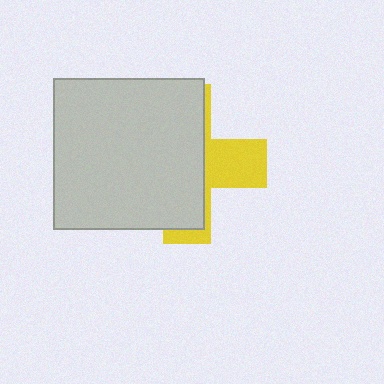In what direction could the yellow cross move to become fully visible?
The yellow cross could move right. That would shift it out from behind the light gray square entirely.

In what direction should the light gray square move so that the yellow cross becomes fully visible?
The light gray square should move left. That is the shortest direction to clear the overlap and leave the yellow cross fully visible.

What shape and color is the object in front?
The object in front is a light gray square.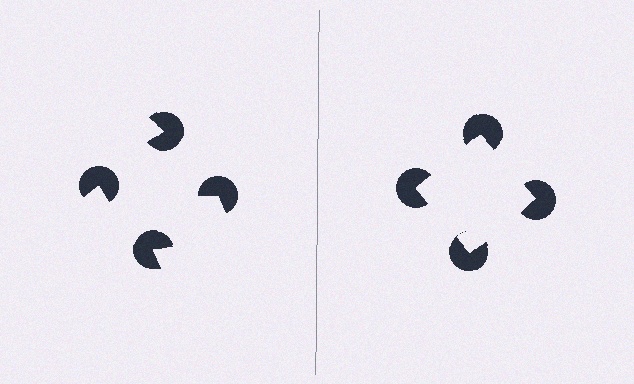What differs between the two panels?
The pac-man discs are positioned identically on both sides; only the wedge orientations differ. On the right they align to a square; on the left they are misaligned.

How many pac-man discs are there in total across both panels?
8 — 4 on each side.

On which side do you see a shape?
An illusory square appears on the right side. On the left side the wedge cuts are rotated, so no coherent shape forms.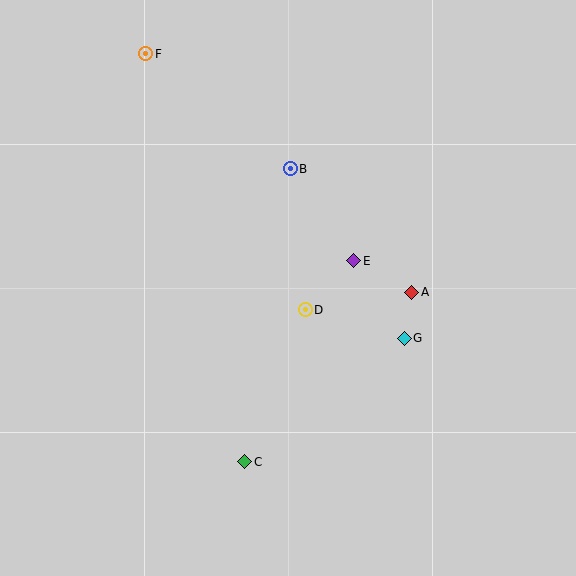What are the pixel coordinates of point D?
Point D is at (305, 310).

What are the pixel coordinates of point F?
Point F is at (146, 54).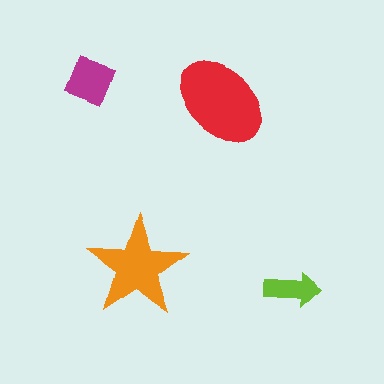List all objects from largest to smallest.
The red ellipse, the orange star, the magenta diamond, the lime arrow.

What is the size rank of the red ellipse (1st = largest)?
1st.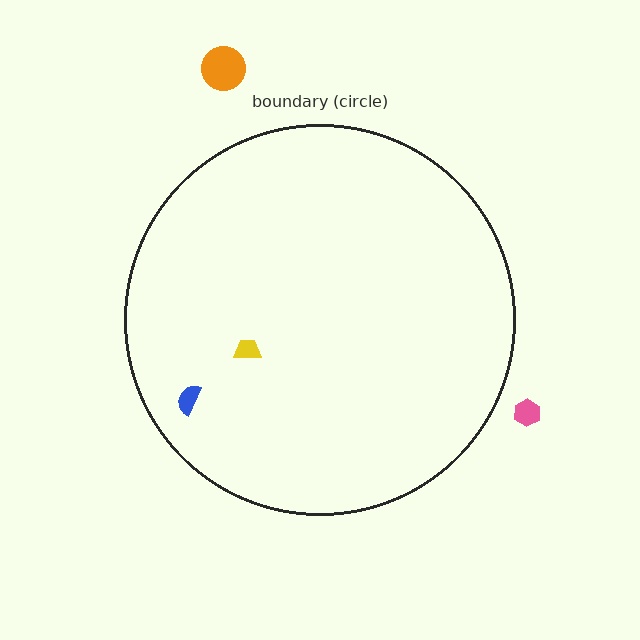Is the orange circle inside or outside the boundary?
Outside.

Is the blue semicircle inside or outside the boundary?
Inside.